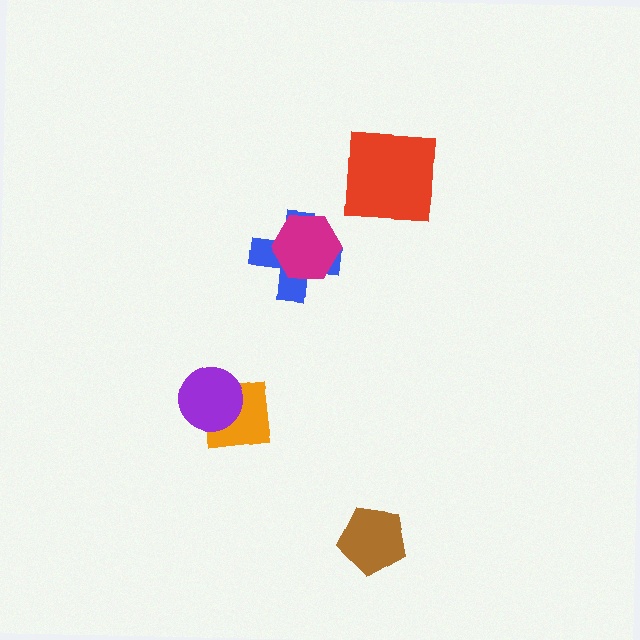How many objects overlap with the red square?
0 objects overlap with the red square.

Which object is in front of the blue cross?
The magenta hexagon is in front of the blue cross.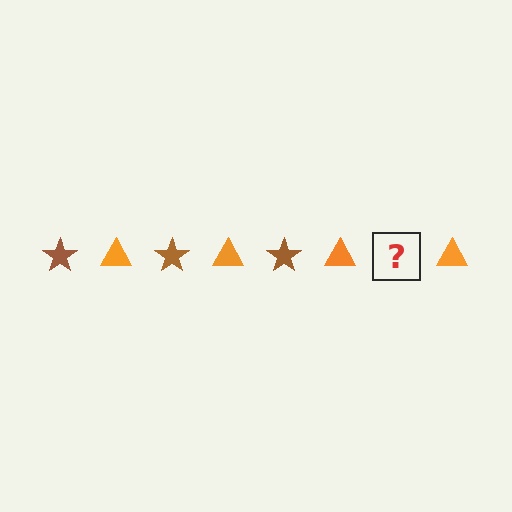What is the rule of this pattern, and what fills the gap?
The rule is that the pattern alternates between brown star and orange triangle. The gap should be filled with a brown star.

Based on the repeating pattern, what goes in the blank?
The blank should be a brown star.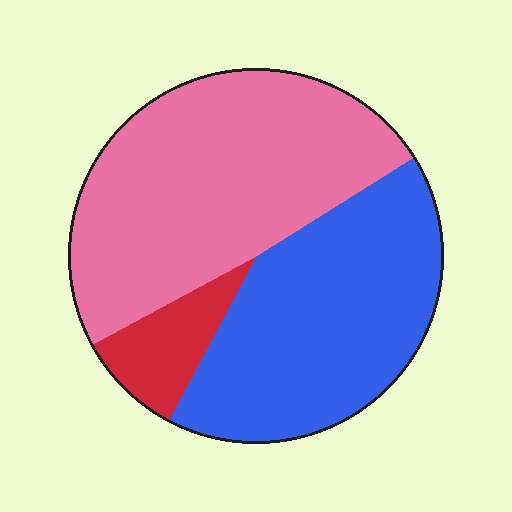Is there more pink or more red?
Pink.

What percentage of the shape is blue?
Blue covers about 40% of the shape.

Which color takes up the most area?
Pink, at roughly 50%.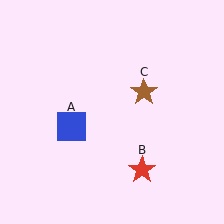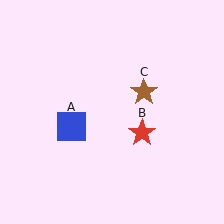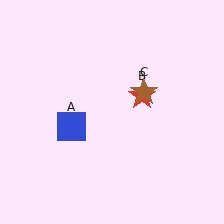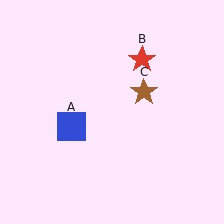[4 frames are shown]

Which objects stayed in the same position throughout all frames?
Blue square (object A) and brown star (object C) remained stationary.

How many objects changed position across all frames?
1 object changed position: red star (object B).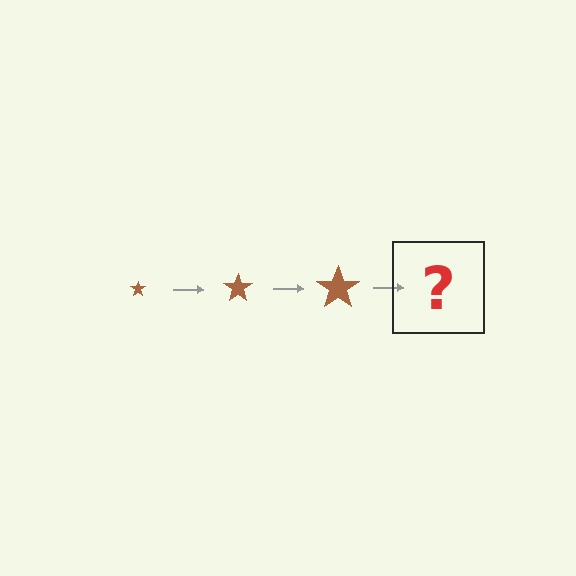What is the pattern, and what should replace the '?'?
The pattern is that the star gets progressively larger each step. The '?' should be a brown star, larger than the previous one.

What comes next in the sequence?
The next element should be a brown star, larger than the previous one.